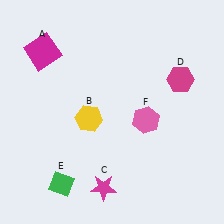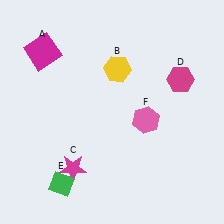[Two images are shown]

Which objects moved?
The objects that moved are: the yellow hexagon (B), the magenta star (C).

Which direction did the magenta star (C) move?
The magenta star (C) moved left.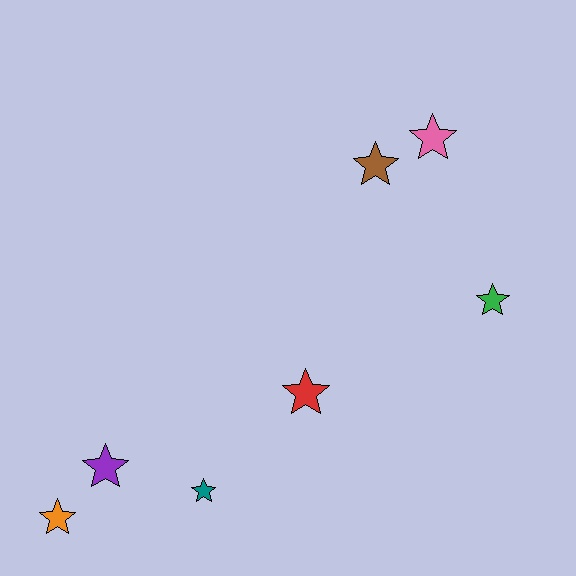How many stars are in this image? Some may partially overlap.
There are 7 stars.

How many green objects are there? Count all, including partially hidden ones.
There is 1 green object.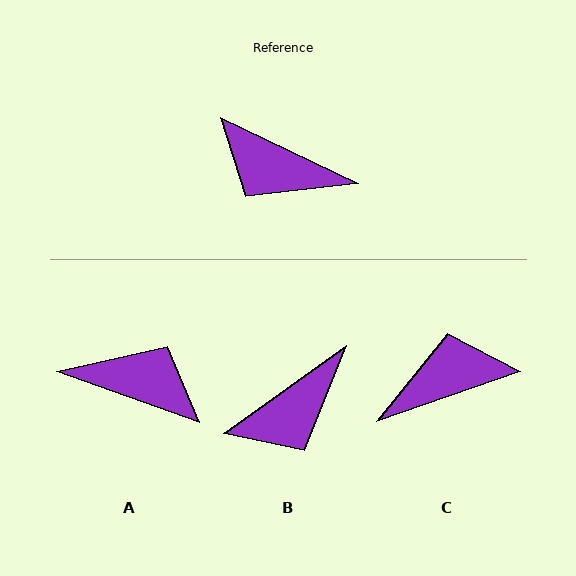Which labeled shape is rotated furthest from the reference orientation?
A, about 174 degrees away.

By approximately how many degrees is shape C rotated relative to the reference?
Approximately 135 degrees clockwise.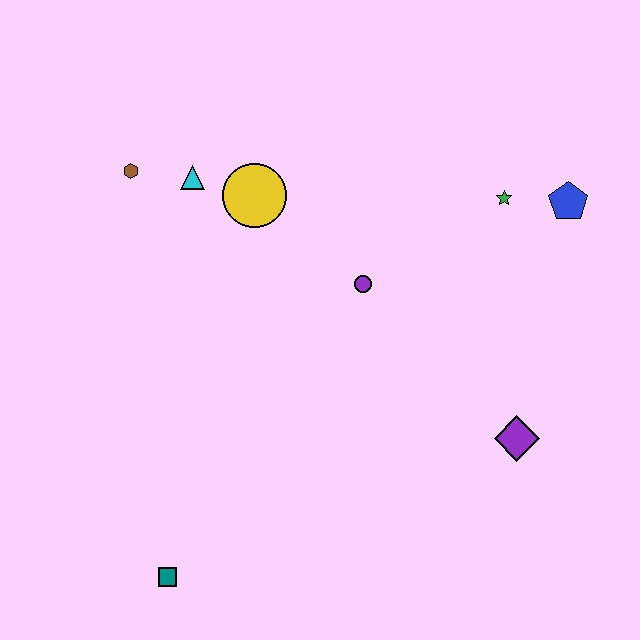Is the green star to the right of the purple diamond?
No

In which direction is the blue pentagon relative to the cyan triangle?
The blue pentagon is to the right of the cyan triangle.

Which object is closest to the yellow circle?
The cyan triangle is closest to the yellow circle.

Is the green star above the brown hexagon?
No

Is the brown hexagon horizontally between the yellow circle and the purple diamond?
No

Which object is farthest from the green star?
The teal square is farthest from the green star.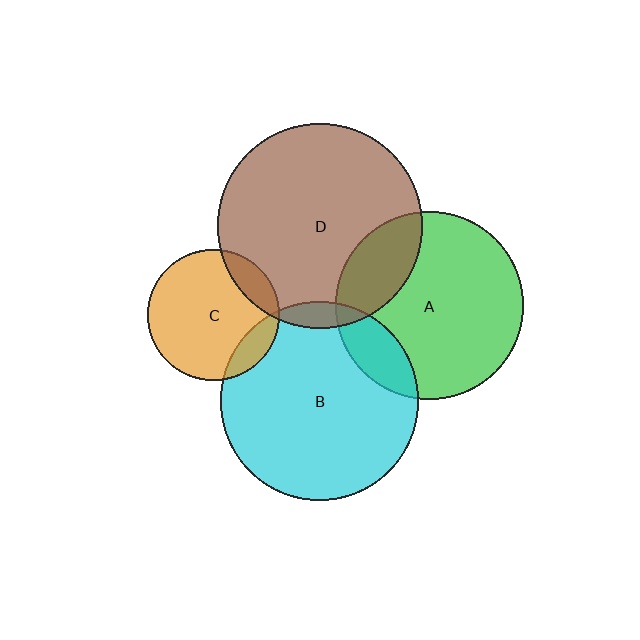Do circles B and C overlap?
Yes.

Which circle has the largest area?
Circle D (brown).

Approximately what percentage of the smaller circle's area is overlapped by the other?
Approximately 15%.